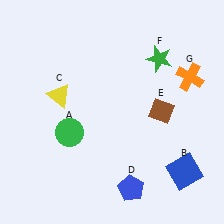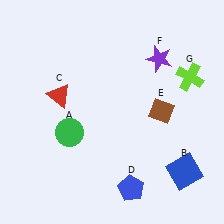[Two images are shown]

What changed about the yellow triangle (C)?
In Image 1, C is yellow. In Image 2, it changed to red.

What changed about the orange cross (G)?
In Image 1, G is orange. In Image 2, it changed to lime.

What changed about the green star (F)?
In Image 1, F is green. In Image 2, it changed to purple.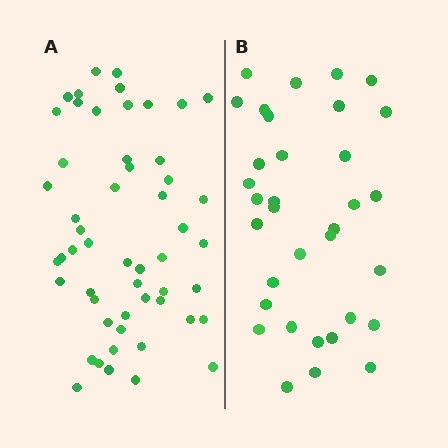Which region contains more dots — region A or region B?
Region A (the left region) has more dots.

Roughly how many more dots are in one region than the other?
Region A has approximately 20 more dots than region B.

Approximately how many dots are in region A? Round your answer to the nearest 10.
About 50 dots. (The exact count is 53, which rounds to 50.)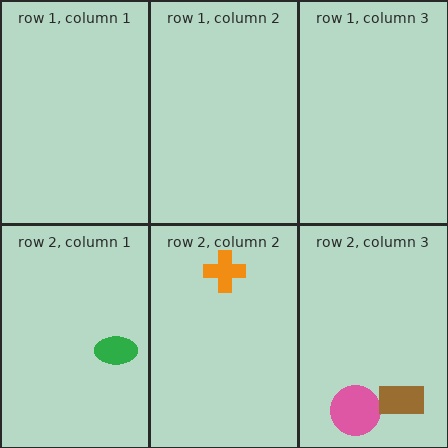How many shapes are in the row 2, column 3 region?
2.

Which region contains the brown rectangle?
The row 2, column 3 region.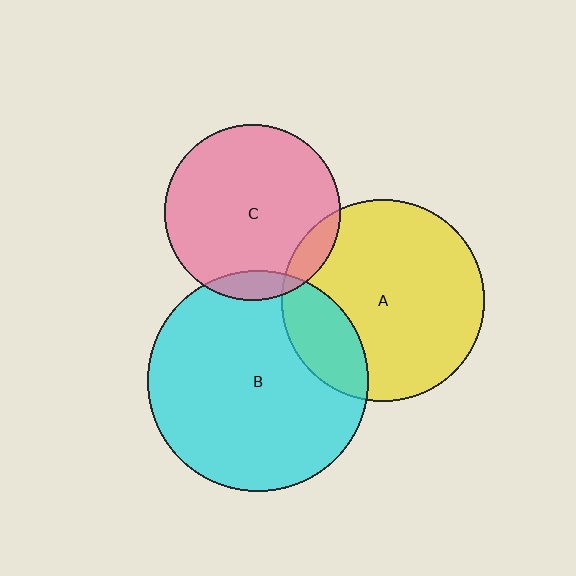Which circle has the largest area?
Circle B (cyan).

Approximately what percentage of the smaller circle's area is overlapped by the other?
Approximately 10%.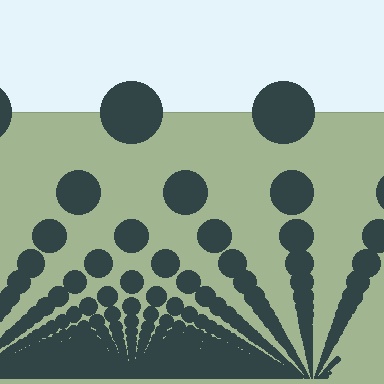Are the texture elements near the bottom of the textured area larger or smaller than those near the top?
Smaller. The gradient is inverted — elements near the bottom are smaller and denser.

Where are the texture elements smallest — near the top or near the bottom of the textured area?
Near the bottom.